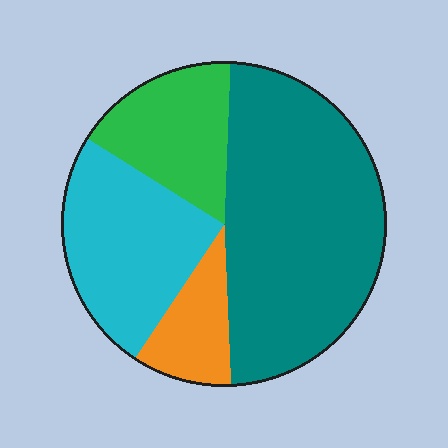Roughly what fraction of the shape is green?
Green covers around 15% of the shape.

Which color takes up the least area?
Orange, at roughly 10%.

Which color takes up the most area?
Teal, at roughly 50%.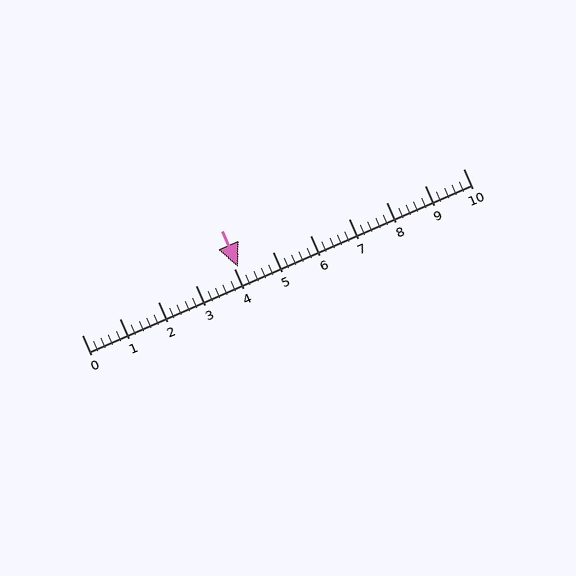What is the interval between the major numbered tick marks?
The major tick marks are spaced 1 units apart.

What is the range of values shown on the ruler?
The ruler shows values from 0 to 10.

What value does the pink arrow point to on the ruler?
The pink arrow points to approximately 4.1.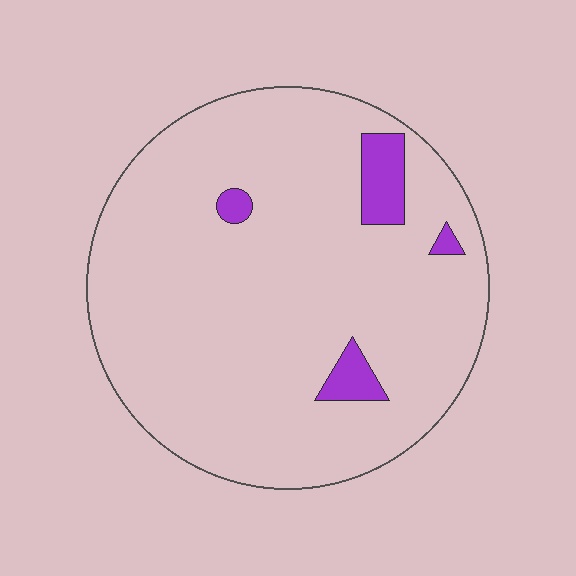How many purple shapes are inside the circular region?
4.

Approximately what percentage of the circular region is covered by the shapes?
Approximately 5%.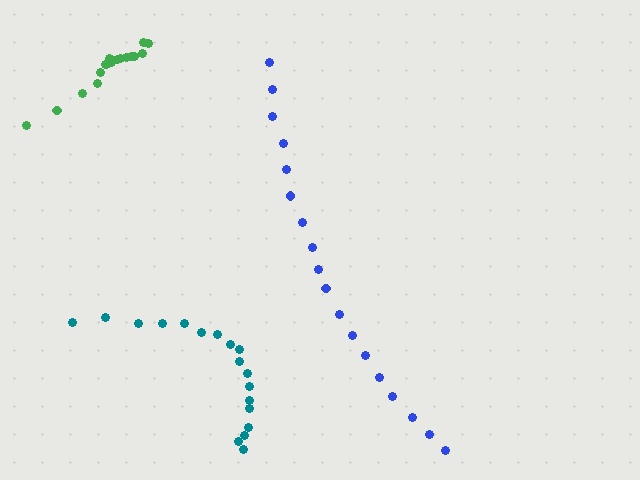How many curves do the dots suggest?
There are 3 distinct paths.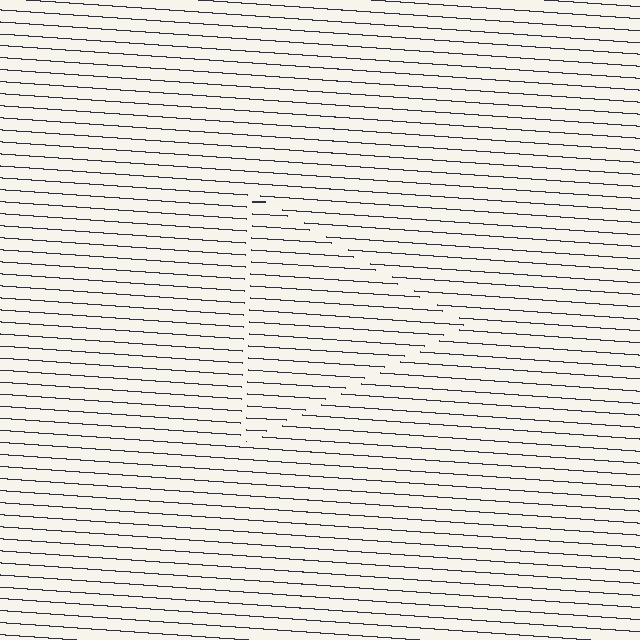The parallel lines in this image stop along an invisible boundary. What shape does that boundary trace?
An illusory triangle. The interior of the shape contains the same grating, shifted by half a period — the contour is defined by the phase discontinuity where line-ends from the inner and outer gratings abut.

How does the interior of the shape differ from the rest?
The interior of the shape contains the same grating, shifted by half a period — the contour is defined by the phase discontinuity where line-ends from the inner and outer gratings abut.